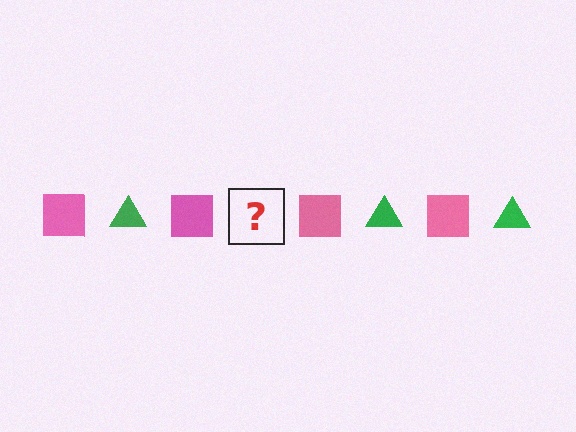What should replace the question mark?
The question mark should be replaced with a green triangle.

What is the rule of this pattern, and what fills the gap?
The rule is that the pattern alternates between pink square and green triangle. The gap should be filled with a green triangle.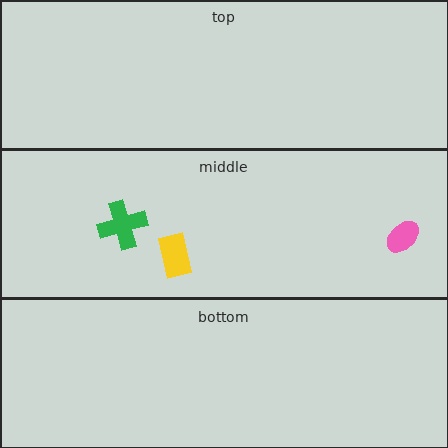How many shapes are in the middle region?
3.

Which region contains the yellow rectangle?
The middle region.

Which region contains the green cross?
The middle region.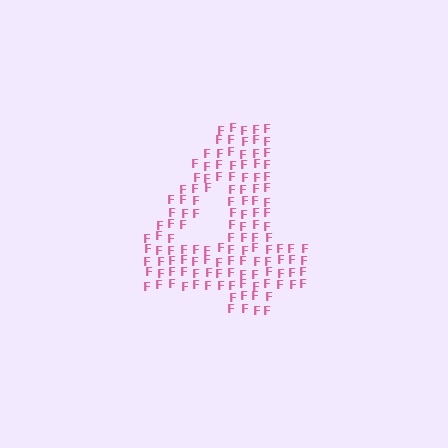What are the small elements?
The small elements are letter F's.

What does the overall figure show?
The overall figure shows the digit 4.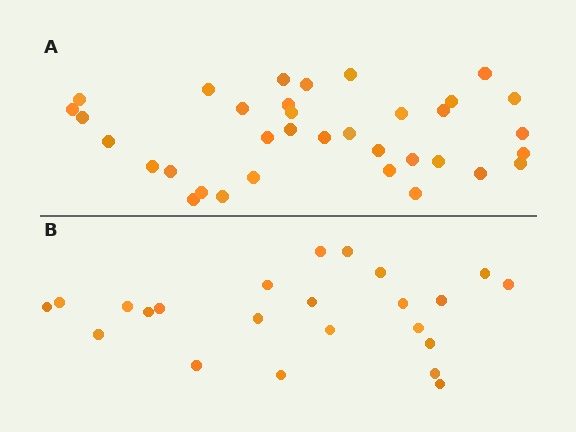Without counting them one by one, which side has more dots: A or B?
Region A (the top region) has more dots.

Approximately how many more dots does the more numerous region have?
Region A has roughly 12 or so more dots than region B.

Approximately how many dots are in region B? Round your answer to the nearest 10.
About 20 dots. (The exact count is 23, which rounds to 20.)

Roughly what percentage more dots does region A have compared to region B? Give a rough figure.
About 50% more.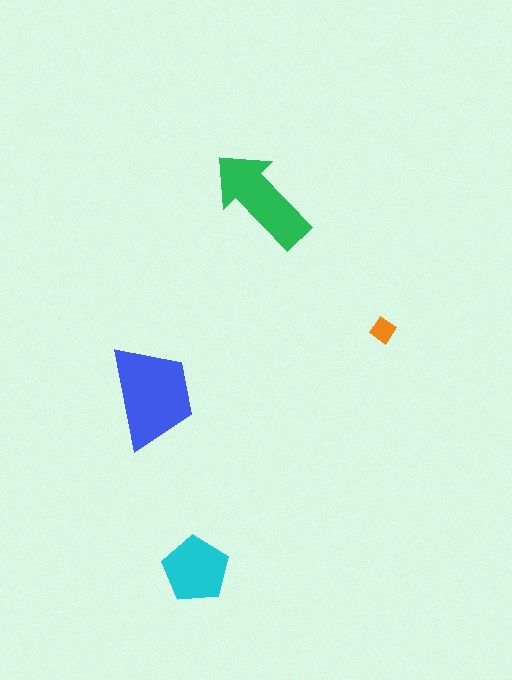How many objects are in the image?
There are 4 objects in the image.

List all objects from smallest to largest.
The orange diamond, the cyan pentagon, the green arrow, the blue trapezoid.